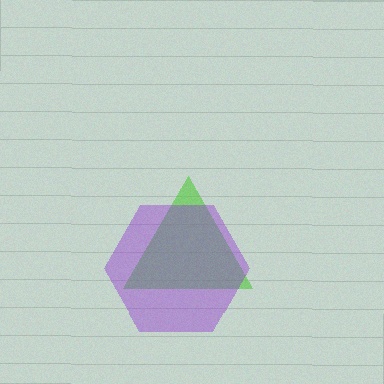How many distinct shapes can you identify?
There are 2 distinct shapes: a lime triangle, a purple hexagon.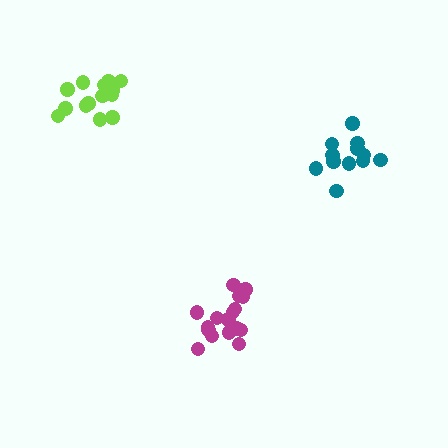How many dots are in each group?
Group 1: 12 dots, Group 2: 17 dots, Group 3: 14 dots (43 total).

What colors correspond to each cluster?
The clusters are colored: teal, magenta, lime.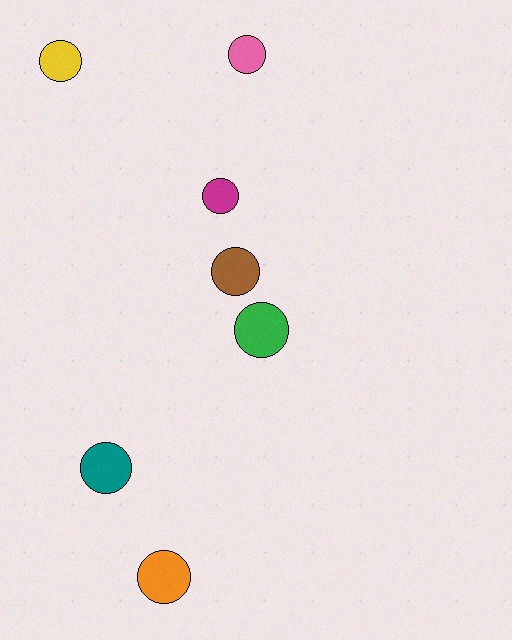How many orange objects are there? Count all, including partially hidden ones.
There is 1 orange object.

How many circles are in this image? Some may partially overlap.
There are 7 circles.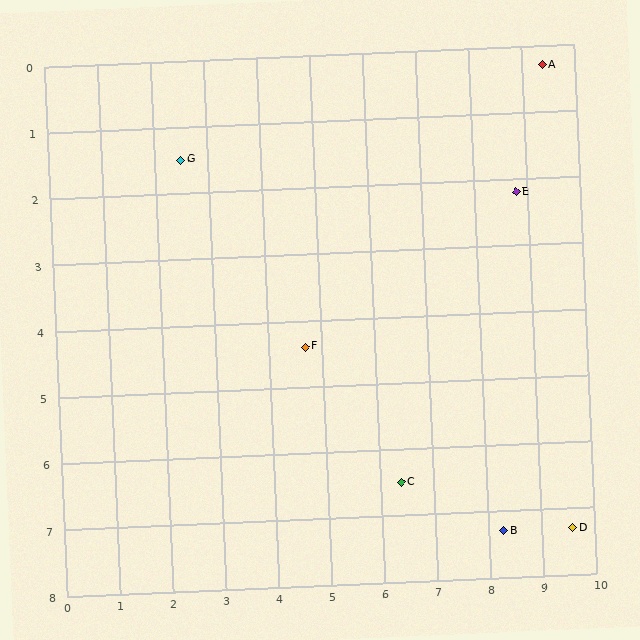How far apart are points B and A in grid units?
Points B and A are about 7.1 grid units apart.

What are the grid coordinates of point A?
Point A is at approximately (9.4, 0.3).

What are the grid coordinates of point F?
Point F is at approximately (4.7, 4.4).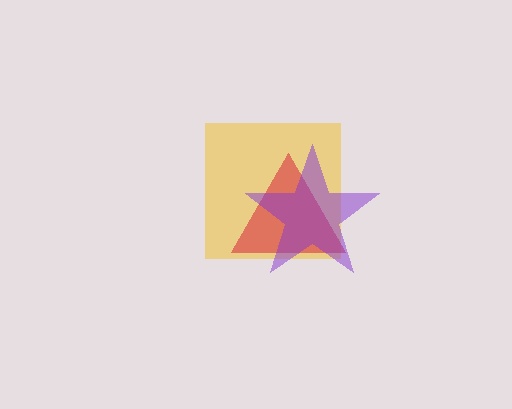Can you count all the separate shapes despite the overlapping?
Yes, there are 3 separate shapes.